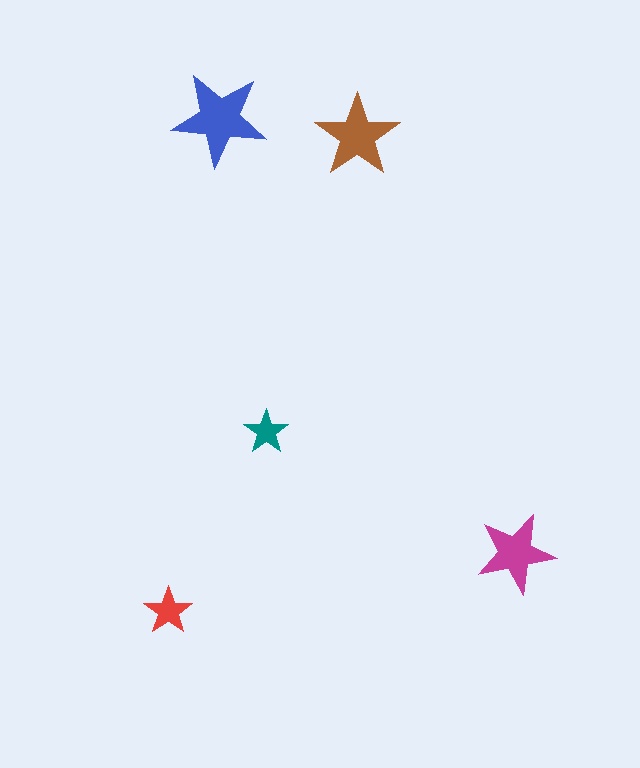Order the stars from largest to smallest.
the blue one, the brown one, the magenta one, the red one, the teal one.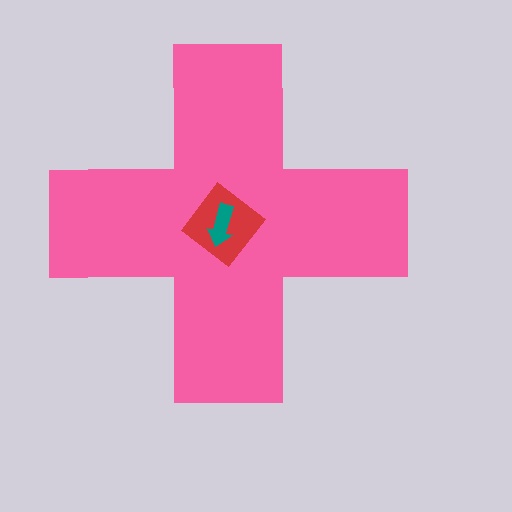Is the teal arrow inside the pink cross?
Yes.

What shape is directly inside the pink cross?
The red diamond.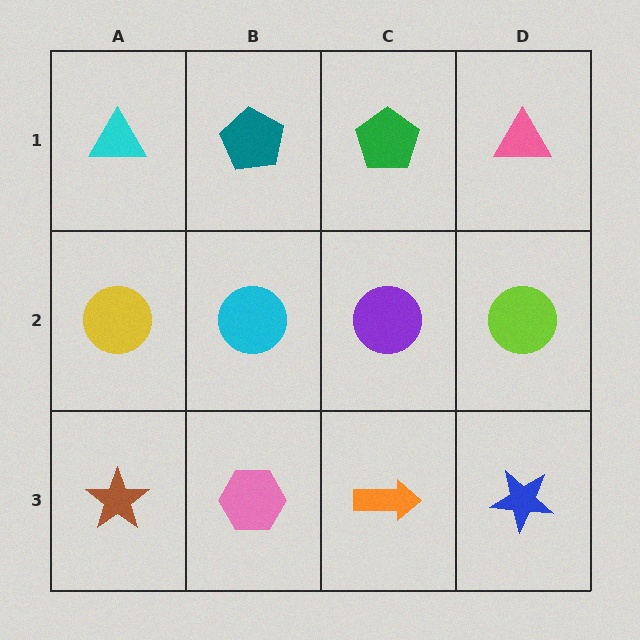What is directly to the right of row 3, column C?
A blue star.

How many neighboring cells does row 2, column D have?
3.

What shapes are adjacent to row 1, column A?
A yellow circle (row 2, column A), a teal pentagon (row 1, column B).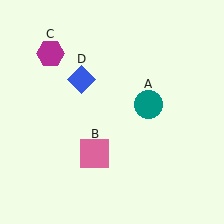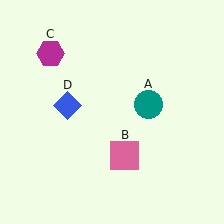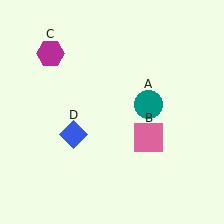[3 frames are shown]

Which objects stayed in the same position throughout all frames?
Teal circle (object A) and magenta hexagon (object C) remained stationary.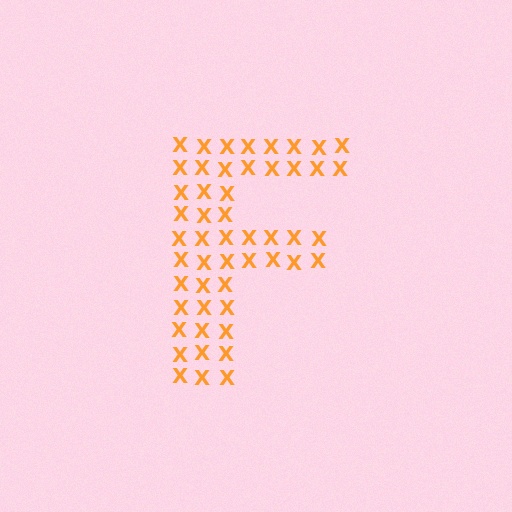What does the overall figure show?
The overall figure shows the letter F.